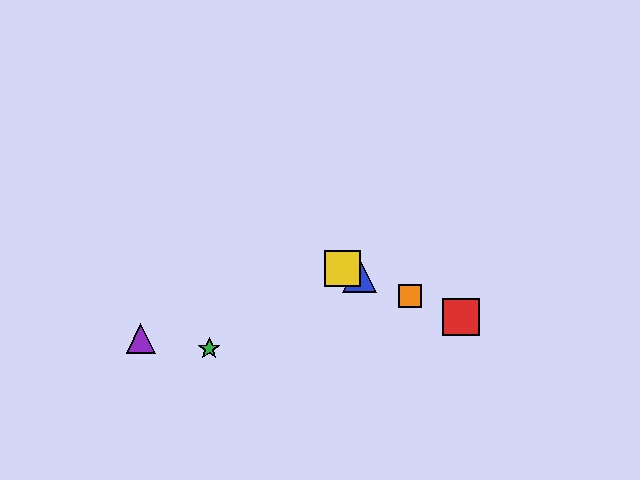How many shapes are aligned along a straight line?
4 shapes (the red square, the blue triangle, the yellow square, the orange square) are aligned along a straight line.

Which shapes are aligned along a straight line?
The red square, the blue triangle, the yellow square, the orange square are aligned along a straight line.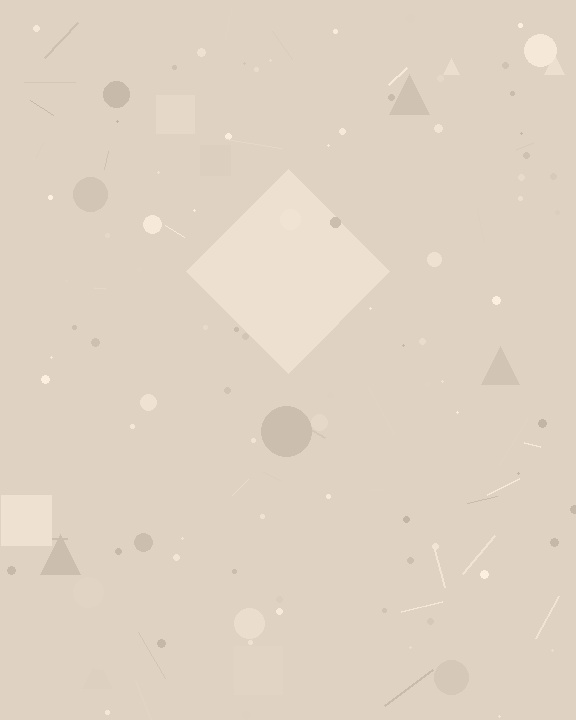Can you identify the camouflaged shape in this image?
The camouflaged shape is a diamond.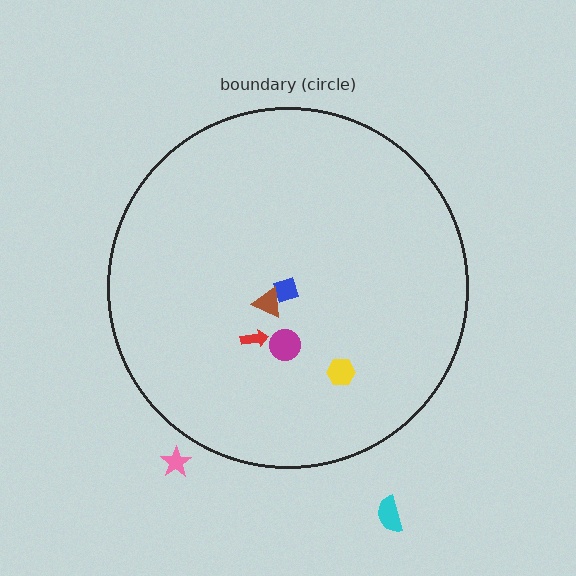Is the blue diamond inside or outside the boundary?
Inside.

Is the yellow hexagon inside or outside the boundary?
Inside.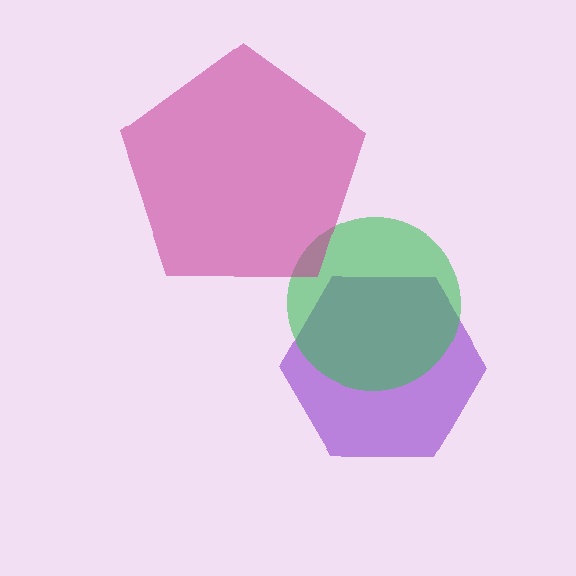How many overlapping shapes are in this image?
There are 3 overlapping shapes in the image.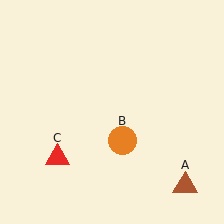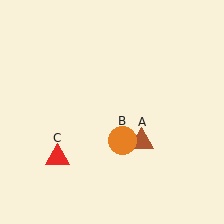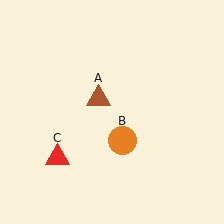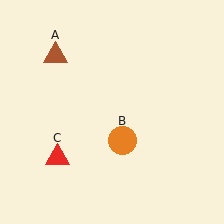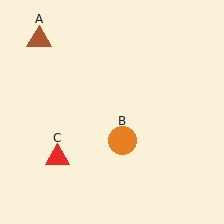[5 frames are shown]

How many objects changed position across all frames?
1 object changed position: brown triangle (object A).